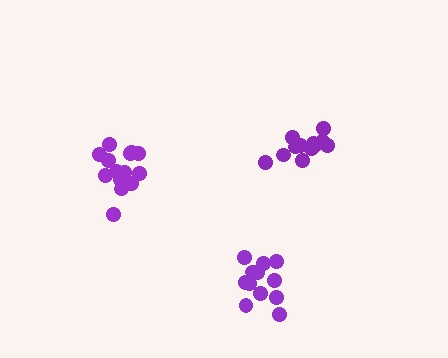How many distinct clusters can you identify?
There are 3 distinct clusters.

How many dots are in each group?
Group 1: 14 dots, Group 2: 12 dots, Group 3: 12 dots (38 total).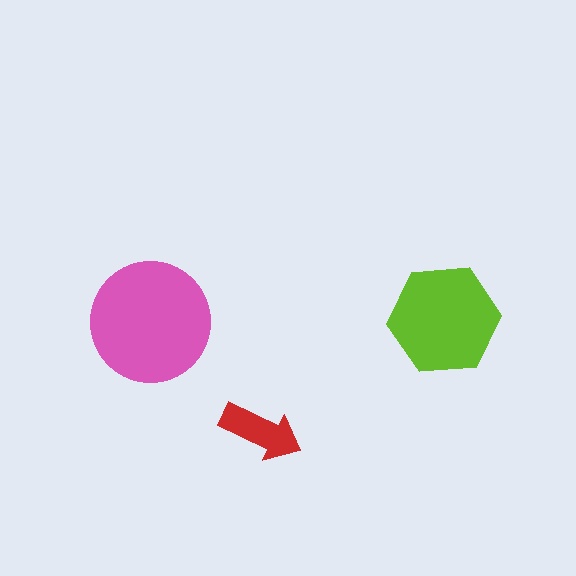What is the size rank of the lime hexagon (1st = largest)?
2nd.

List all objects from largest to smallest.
The pink circle, the lime hexagon, the red arrow.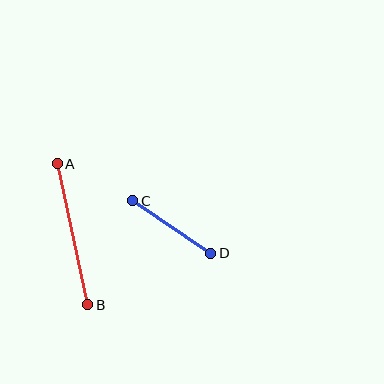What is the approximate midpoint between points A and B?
The midpoint is at approximately (73, 234) pixels.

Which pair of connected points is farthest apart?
Points A and B are farthest apart.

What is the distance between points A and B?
The distance is approximately 144 pixels.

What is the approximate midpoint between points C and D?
The midpoint is at approximately (172, 227) pixels.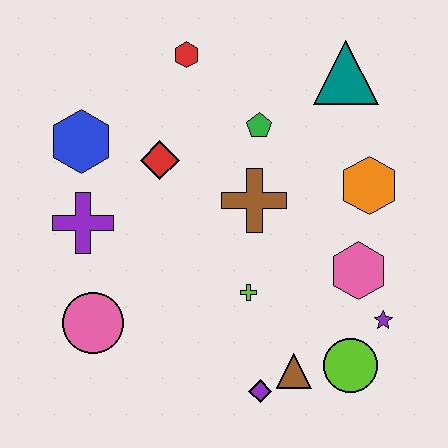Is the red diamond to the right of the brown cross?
No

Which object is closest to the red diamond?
The blue hexagon is closest to the red diamond.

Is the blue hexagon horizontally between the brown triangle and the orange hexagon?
No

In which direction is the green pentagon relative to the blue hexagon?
The green pentagon is to the right of the blue hexagon.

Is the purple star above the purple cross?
No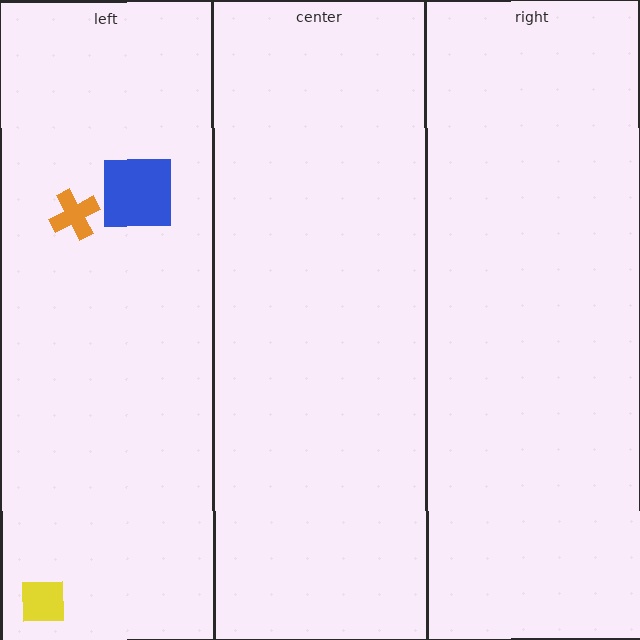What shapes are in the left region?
The blue square, the yellow square, the orange cross.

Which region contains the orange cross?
The left region.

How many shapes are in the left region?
3.